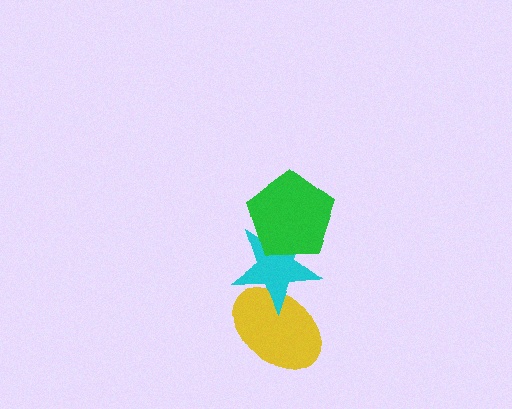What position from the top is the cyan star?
The cyan star is 2nd from the top.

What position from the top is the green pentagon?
The green pentagon is 1st from the top.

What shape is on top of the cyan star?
The green pentagon is on top of the cyan star.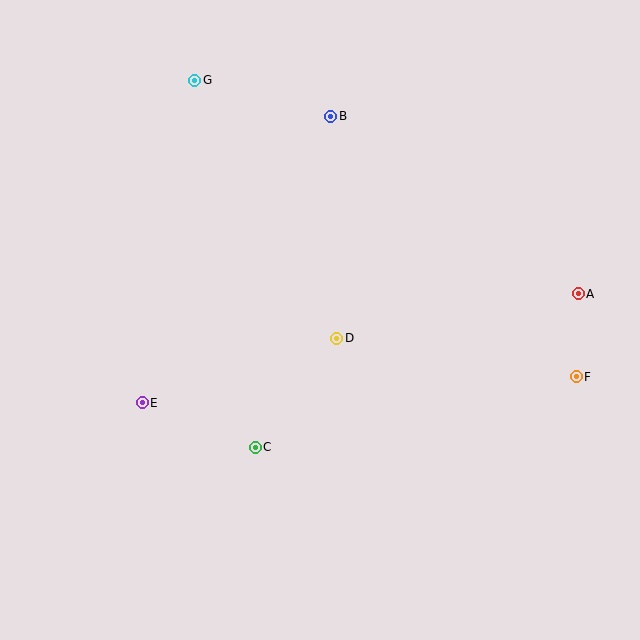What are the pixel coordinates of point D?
Point D is at (337, 338).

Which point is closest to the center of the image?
Point D at (337, 338) is closest to the center.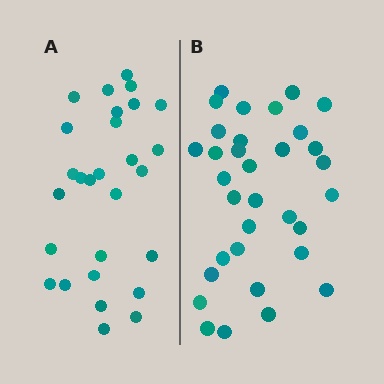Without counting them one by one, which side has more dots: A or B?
Region B (the right region) has more dots.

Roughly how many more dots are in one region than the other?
Region B has about 5 more dots than region A.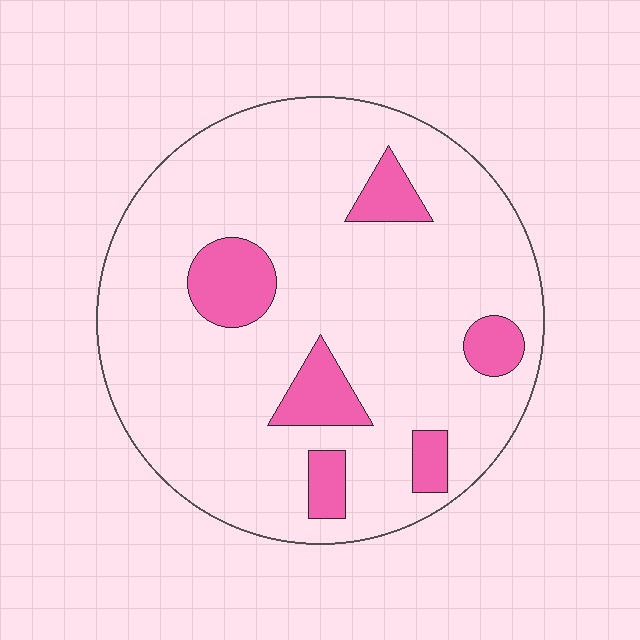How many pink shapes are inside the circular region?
6.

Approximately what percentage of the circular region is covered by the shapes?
Approximately 15%.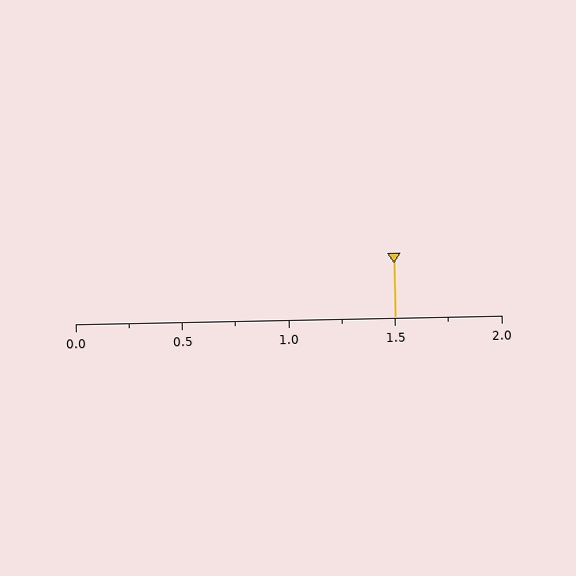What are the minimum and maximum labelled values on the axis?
The axis runs from 0.0 to 2.0.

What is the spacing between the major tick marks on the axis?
The major ticks are spaced 0.5 apart.